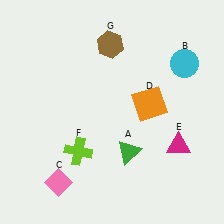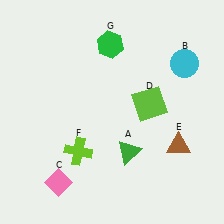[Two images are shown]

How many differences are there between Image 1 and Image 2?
There are 3 differences between the two images.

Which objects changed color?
D changed from orange to lime. E changed from magenta to brown. G changed from brown to green.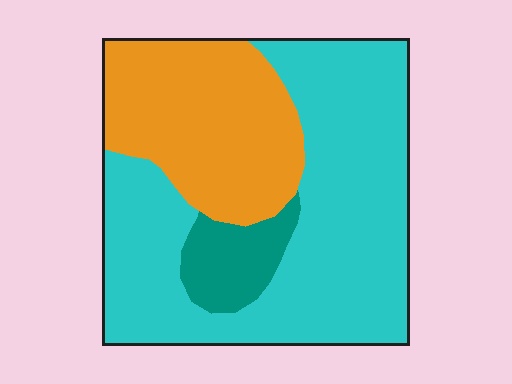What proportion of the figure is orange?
Orange takes up about one third (1/3) of the figure.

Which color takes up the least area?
Teal, at roughly 10%.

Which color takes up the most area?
Cyan, at roughly 60%.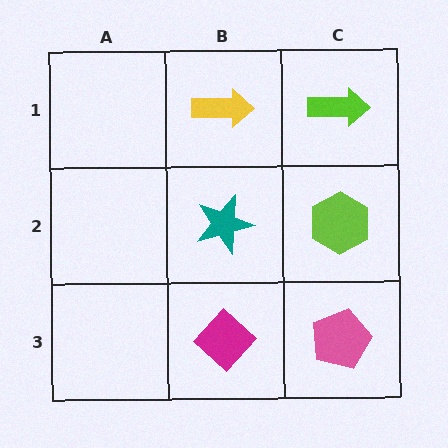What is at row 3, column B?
A magenta diamond.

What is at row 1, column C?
A lime arrow.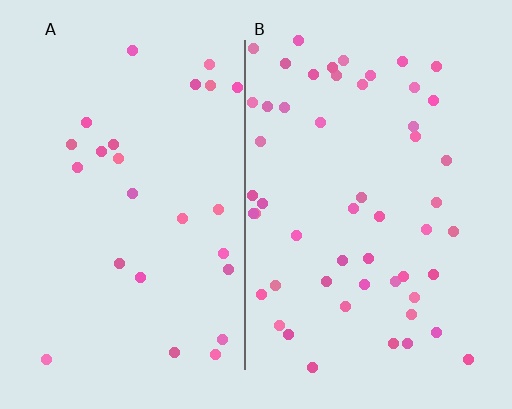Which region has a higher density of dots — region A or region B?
B (the right).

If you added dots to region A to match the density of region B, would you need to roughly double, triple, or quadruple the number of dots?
Approximately double.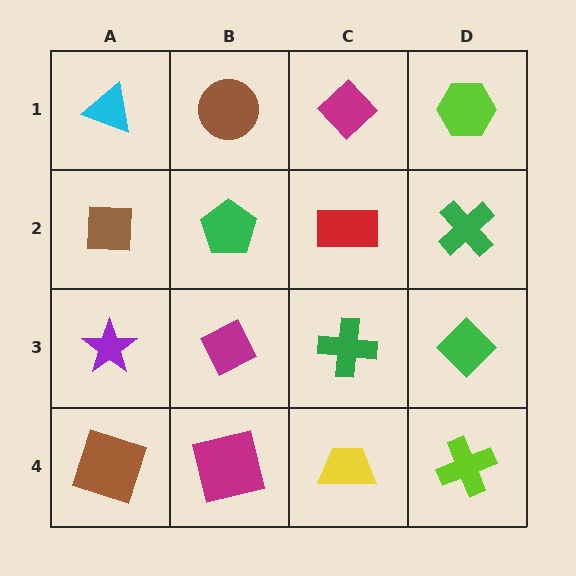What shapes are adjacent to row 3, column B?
A green pentagon (row 2, column B), a magenta square (row 4, column B), a purple star (row 3, column A), a green cross (row 3, column C).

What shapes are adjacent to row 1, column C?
A red rectangle (row 2, column C), a brown circle (row 1, column B), a lime hexagon (row 1, column D).